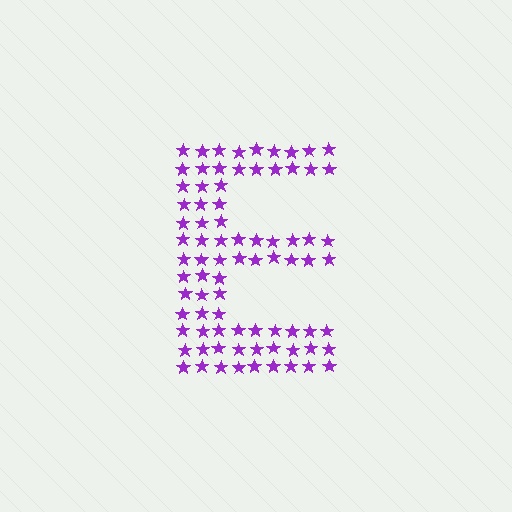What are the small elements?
The small elements are stars.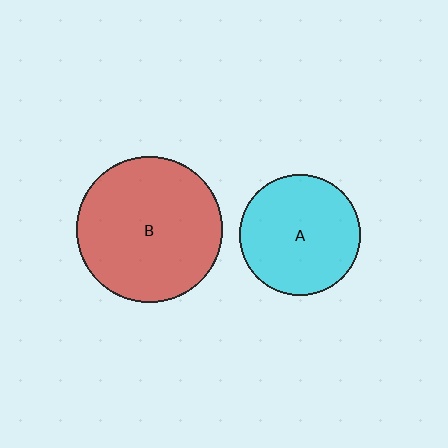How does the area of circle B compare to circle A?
Approximately 1.5 times.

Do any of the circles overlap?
No, none of the circles overlap.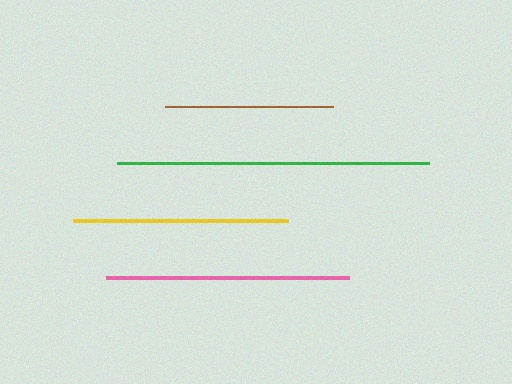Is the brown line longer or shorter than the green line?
The green line is longer than the brown line.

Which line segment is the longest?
The green line is the longest at approximately 312 pixels.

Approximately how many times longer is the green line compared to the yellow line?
The green line is approximately 1.5 times the length of the yellow line.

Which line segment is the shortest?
The brown line is the shortest at approximately 169 pixels.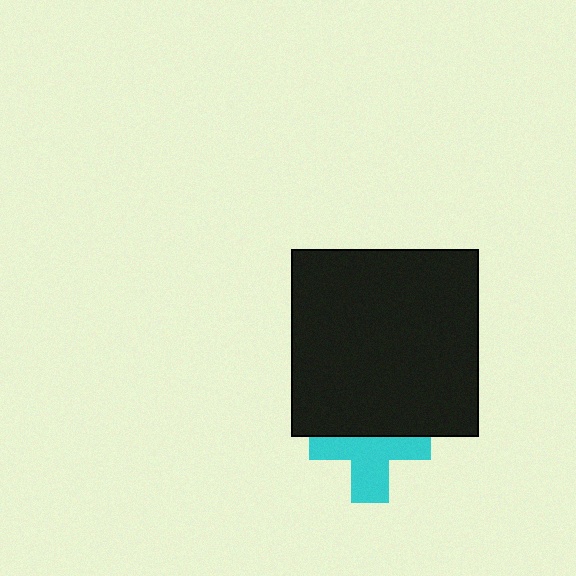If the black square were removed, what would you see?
You would see the complete cyan cross.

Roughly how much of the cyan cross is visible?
About half of it is visible (roughly 56%).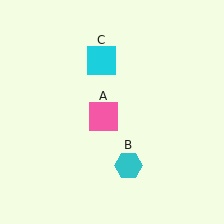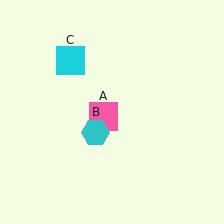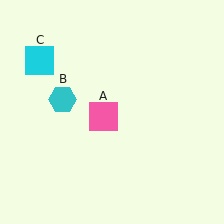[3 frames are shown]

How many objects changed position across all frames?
2 objects changed position: cyan hexagon (object B), cyan square (object C).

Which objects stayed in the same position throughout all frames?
Pink square (object A) remained stationary.